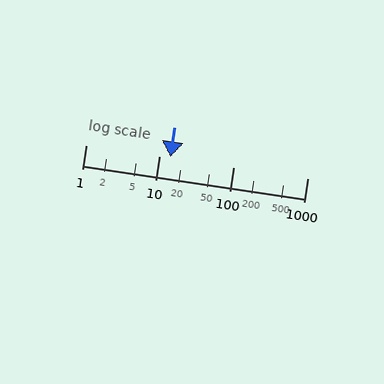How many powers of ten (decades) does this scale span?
The scale spans 3 decades, from 1 to 1000.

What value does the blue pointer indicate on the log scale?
The pointer indicates approximately 14.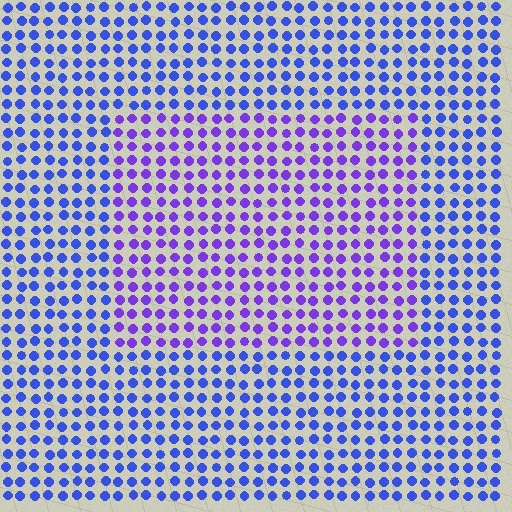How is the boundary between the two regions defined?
The boundary is defined purely by a slight shift in hue (about 34 degrees). Spacing, size, and orientation are identical on both sides.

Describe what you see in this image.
The image is filled with small blue elements in a uniform arrangement. A rectangle-shaped region is visible where the elements are tinted to a slightly different hue, forming a subtle color boundary.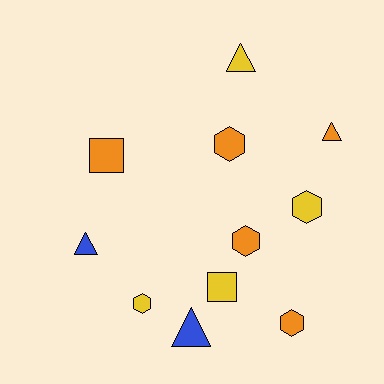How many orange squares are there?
There is 1 orange square.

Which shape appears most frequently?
Hexagon, with 5 objects.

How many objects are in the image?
There are 11 objects.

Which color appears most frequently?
Orange, with 5 objects.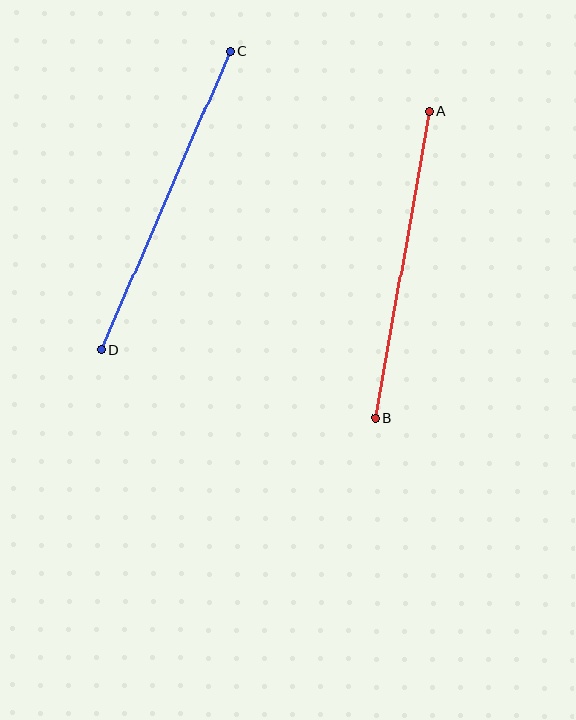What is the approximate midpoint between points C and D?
The midpoint is at approximately (166, 200) pixels.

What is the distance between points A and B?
The distance is approximately 312 pixels.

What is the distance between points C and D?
The distance is approximately 325 pixels.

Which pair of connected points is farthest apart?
Points C and D are farthest apart.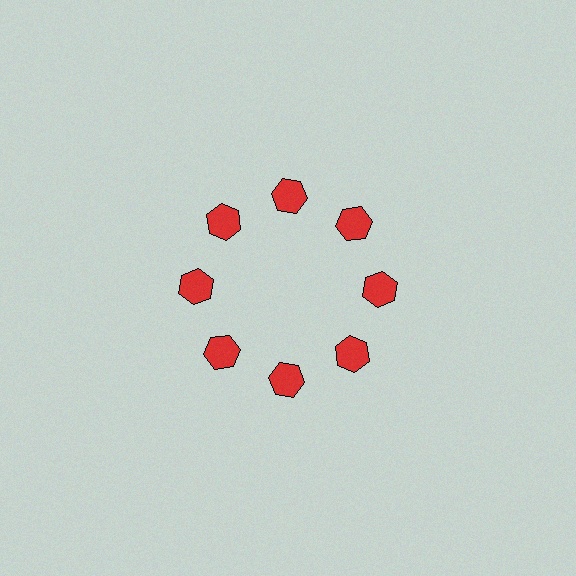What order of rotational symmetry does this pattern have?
This pattern has 8-fold rotational symmetry.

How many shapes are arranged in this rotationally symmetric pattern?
There are 8 shapes, arranged in 8 groups of 1.